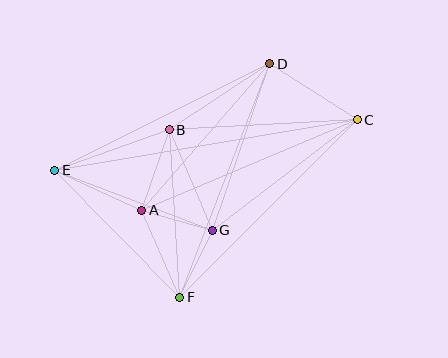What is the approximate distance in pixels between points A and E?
The distance between A and E is approximately 96 pixels.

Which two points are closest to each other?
Points A and G are closest to each other.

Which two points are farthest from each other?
Points C and E are farthest from each other.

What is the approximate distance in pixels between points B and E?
The distance between B and E is approximately 121 pixels.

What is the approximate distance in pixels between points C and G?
The distance between C and G is approximately 182 pixels.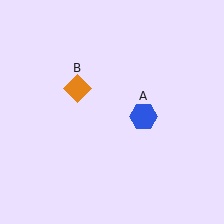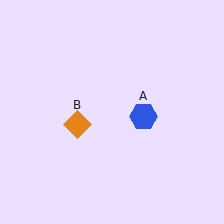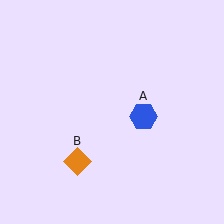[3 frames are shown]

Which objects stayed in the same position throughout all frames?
Blue hexagon (object A) remained stationary.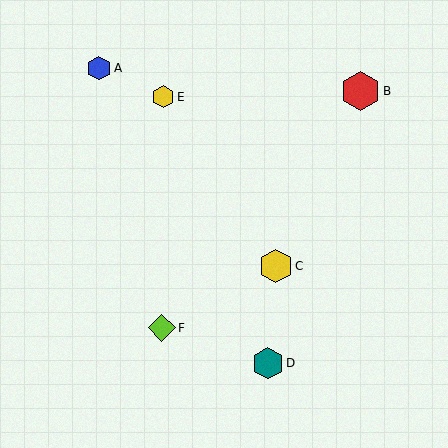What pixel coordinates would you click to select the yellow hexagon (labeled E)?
Click at (163, 97) to select the yellow hexagon E.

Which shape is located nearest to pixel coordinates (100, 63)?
The blue hexagon (labeled A) at (99, 68) is nearest to that location.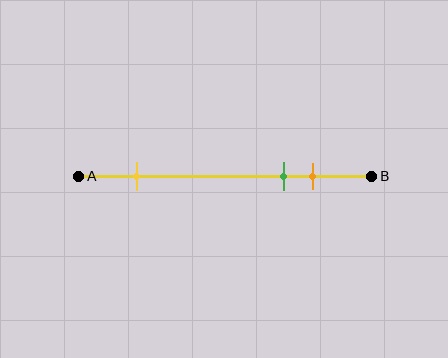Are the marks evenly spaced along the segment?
No, the marks are not evenly spaced.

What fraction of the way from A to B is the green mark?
The green mark is approximately 70% (0.7) of the way from A to B.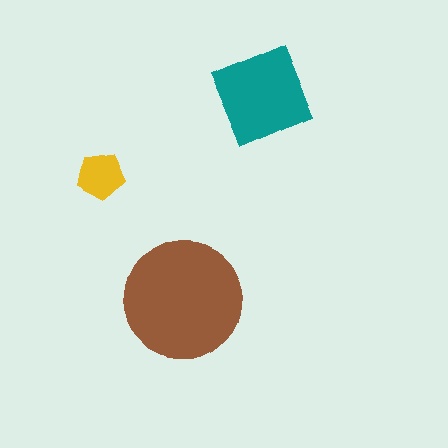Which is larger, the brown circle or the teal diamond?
The brown circle.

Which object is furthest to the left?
The yellow pentagon is leftmost.